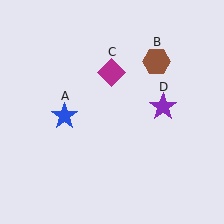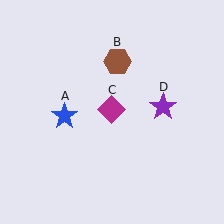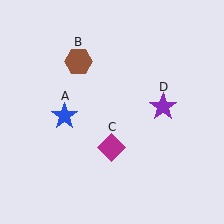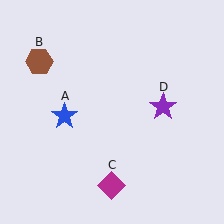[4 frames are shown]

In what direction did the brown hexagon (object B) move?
The brown hexagon (object B) moved left.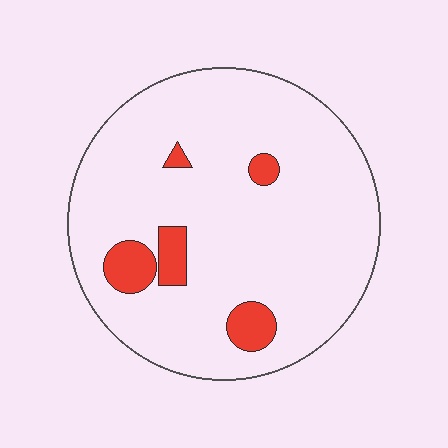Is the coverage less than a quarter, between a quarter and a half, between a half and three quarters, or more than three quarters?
Less than a quarter.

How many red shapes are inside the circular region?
5.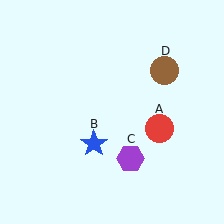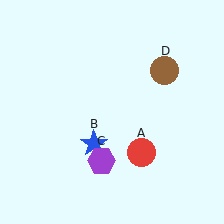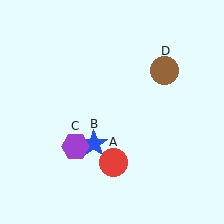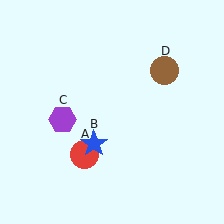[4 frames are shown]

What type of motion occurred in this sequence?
The red circle (object A), purple hexagon (object C) rotated clockwise around the center of the scene.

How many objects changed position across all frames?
2 objects changed position: red circle (object A), purple hexagon (object C).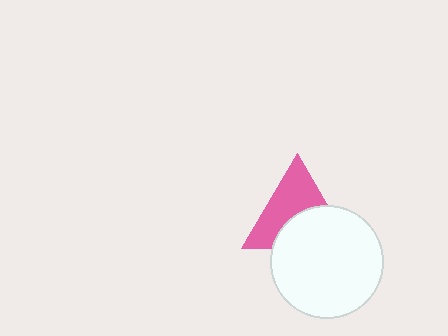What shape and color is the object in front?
The object in front is a white circle.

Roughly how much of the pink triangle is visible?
About half of it is visible (roughly 55%).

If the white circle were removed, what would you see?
You would see the complete pink triangle.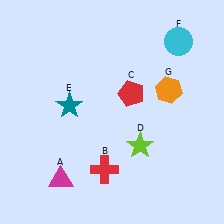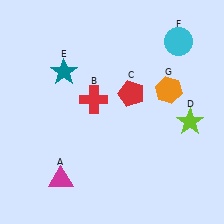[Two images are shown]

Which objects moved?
The objects that moved are: the red cross (B), the lime star (D), the teal star (E).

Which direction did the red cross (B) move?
The red cross (B) moved up.